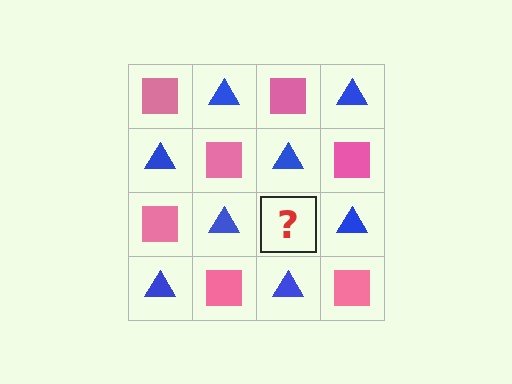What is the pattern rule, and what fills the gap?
The rule is that it alternates pink square and blue triangle in a checkerboard pattern. The gap should be filled with a pink square.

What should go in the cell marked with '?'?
The missing cell should contain a pink square.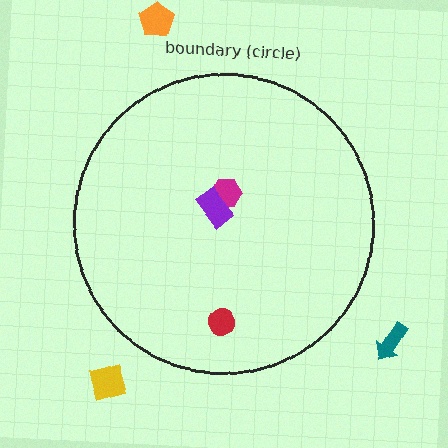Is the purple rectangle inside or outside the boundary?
Inside.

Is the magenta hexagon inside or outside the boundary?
Inside.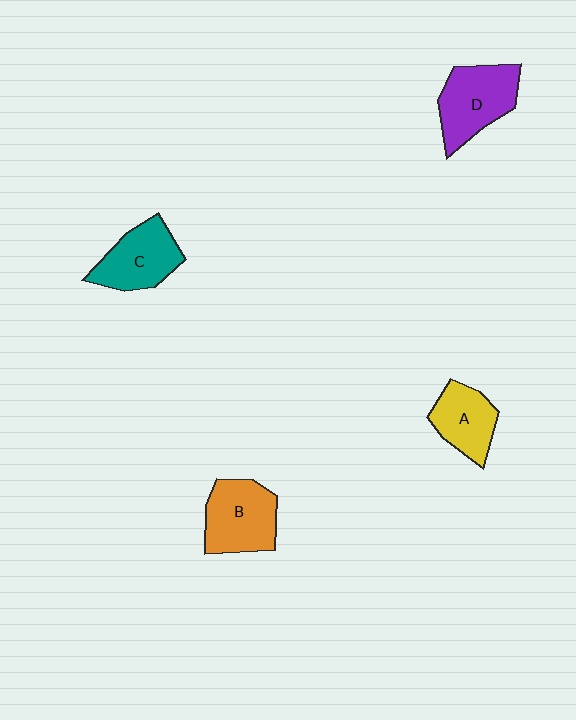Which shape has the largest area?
Shape D (purple).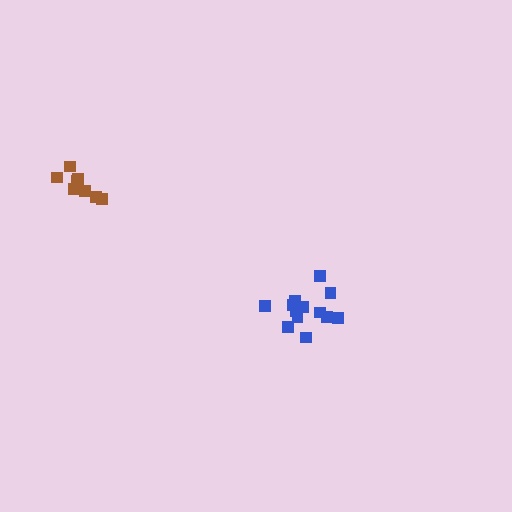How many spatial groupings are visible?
There are 2 spatial groupings.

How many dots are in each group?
Group 1: 13 dots, Group 2: 8 dots (21 total).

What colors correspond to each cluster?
The clusters are colored: blue, brown.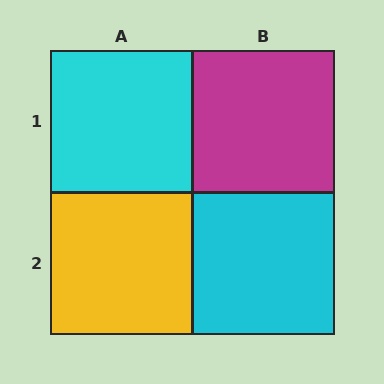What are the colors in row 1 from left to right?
Cyan, magenta.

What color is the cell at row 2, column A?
Yellow.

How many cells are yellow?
1 cell is yellow.